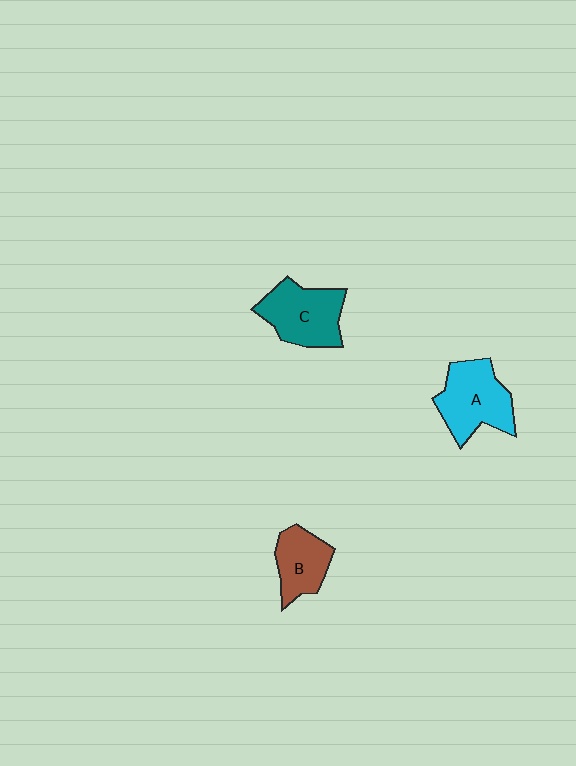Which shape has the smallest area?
Shape B (brown).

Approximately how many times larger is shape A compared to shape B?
Approximately 1.5 times.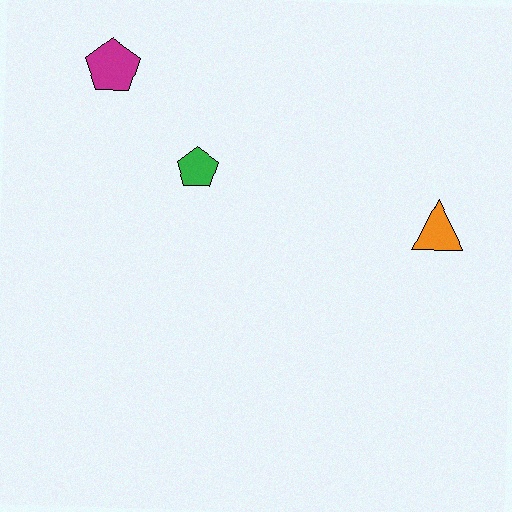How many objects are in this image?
There are 3 objects.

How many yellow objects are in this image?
There are no yellow objects.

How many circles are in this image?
There are no circles.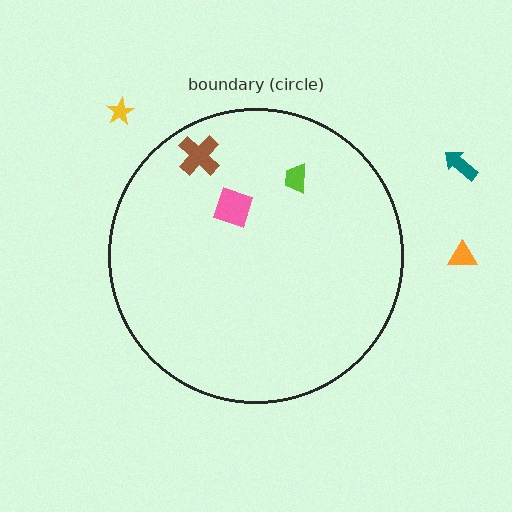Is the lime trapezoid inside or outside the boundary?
Inside.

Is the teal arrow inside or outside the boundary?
Outside.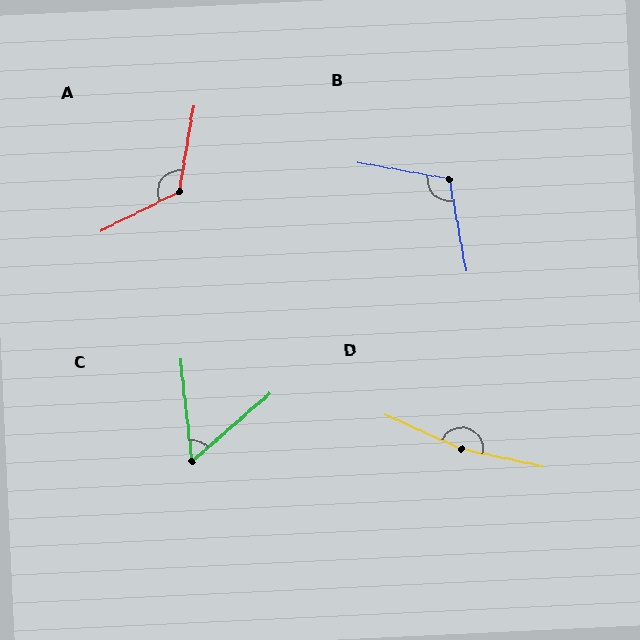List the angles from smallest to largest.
C (55°), B (111°), A (126°), D (168°).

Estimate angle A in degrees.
Approximately 126 degrees.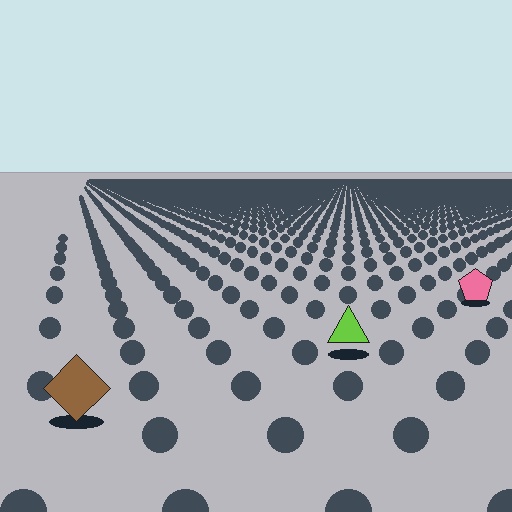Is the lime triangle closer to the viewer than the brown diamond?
No. The brown diamond is closer — you can tell from the texture gradient: the ground texture is coarser near it.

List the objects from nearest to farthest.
From nearest to farthest: the brown diamond, the lime triangle, the pink pentagon.